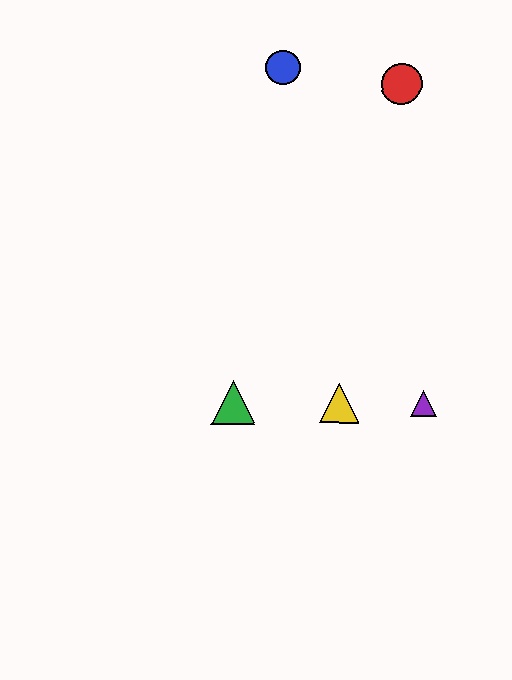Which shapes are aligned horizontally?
The green triangle, the yellow triangle, the purple triangle are aligned horizontally.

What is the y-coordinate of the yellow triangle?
The yellow triangle is at y≈403.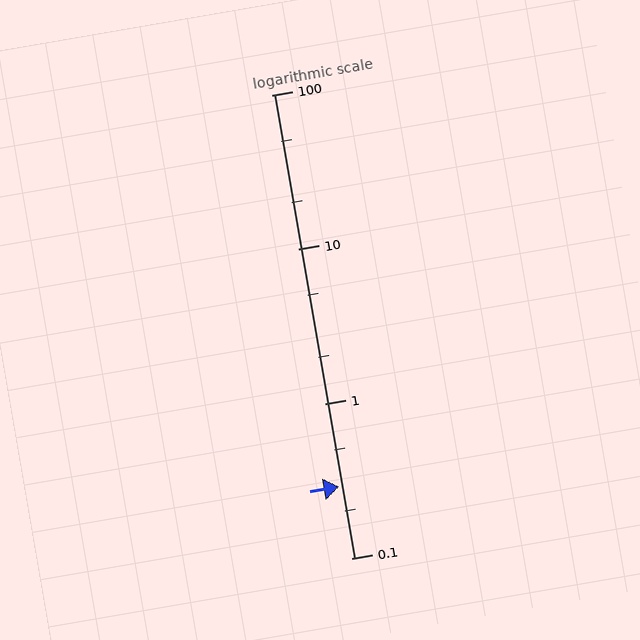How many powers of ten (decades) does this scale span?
The scale spans 3 decades, from 0.1 to 100.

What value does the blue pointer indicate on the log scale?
The pointer indicates approximately 0.29.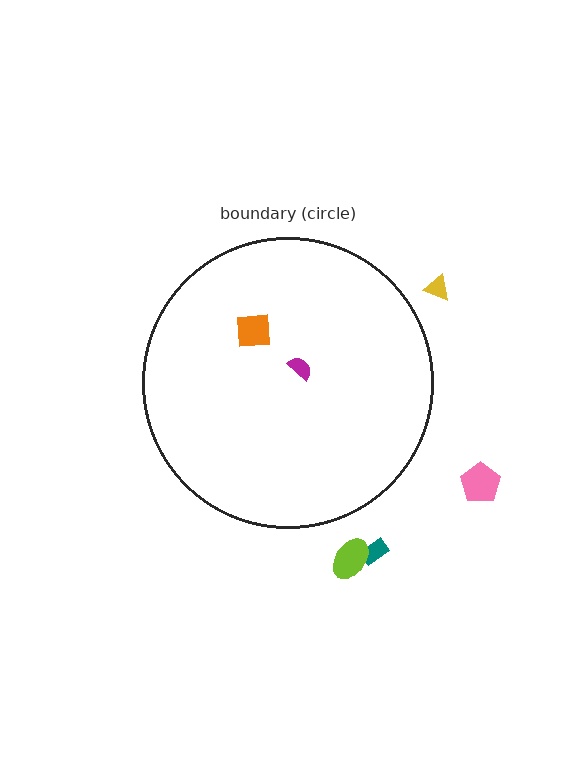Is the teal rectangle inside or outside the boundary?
Outside.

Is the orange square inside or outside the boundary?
Inside.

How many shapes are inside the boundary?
2 inside, 4 outside.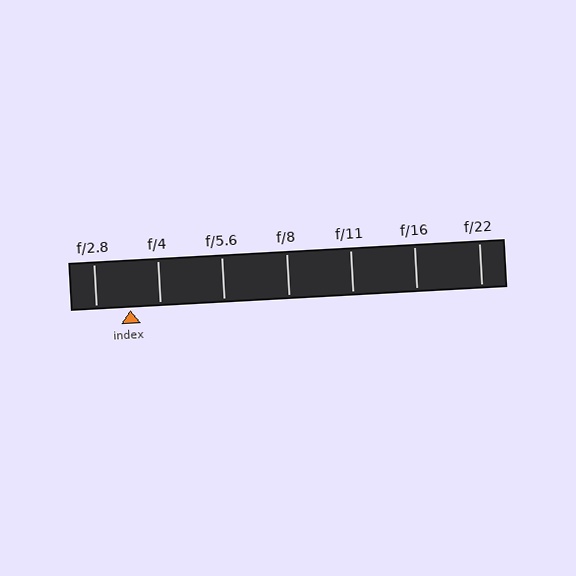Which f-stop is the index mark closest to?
The index mark is closest to f/4.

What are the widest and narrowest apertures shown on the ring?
The widest aperture shown is f/2.8 and the narrowest is f/22.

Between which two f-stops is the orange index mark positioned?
The index mark is between f/2.8 and f/4.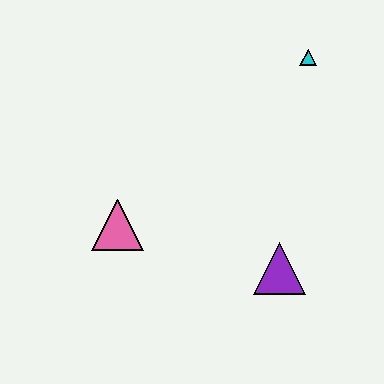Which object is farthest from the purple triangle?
The cyan triangle is farthest from the purple triangle.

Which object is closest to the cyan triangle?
The purple triangle is closest to the cyan triangle.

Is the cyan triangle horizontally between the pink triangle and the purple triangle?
No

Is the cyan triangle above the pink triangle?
Yes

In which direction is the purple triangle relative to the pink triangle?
The purple triangle is to the right of the pink triangle.